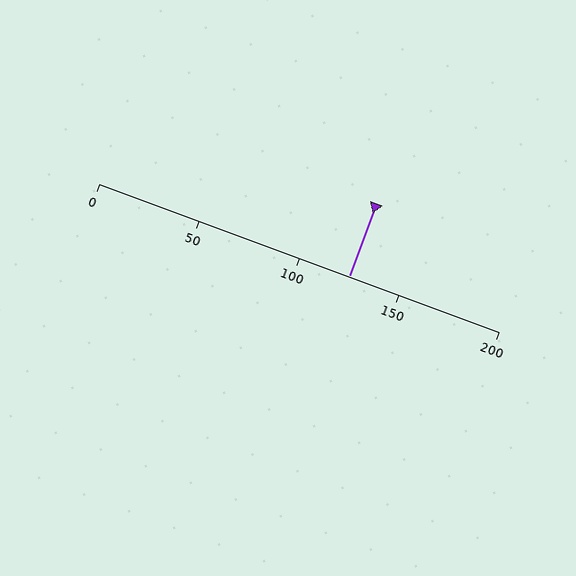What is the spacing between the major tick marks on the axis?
The major ticks are spaced 50 apart.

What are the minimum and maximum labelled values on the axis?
The axis runs from 0 to 200.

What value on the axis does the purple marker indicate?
The marker indicates approximately 125.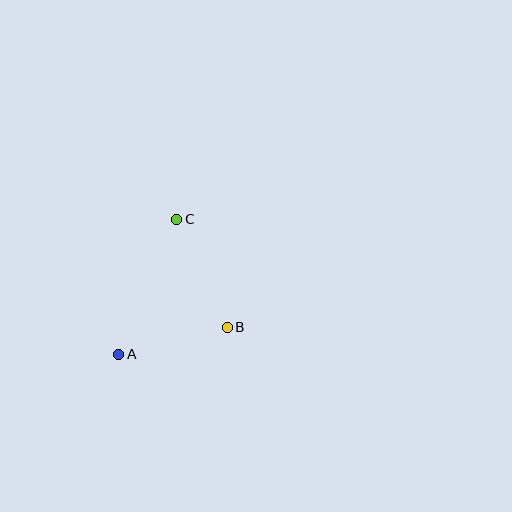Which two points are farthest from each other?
Points A and C are farthest from each other.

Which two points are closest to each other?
Points A and B are closest to each other.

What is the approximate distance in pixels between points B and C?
The distance between B and C is approximately 119 pixels.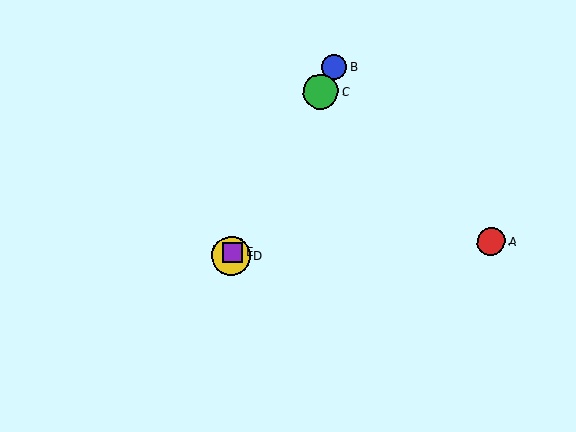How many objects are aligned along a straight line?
4 objects (B, C, D, E) are aligned along a straight line.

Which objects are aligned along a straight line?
Objects B, C, D, E are aligned along a straight line.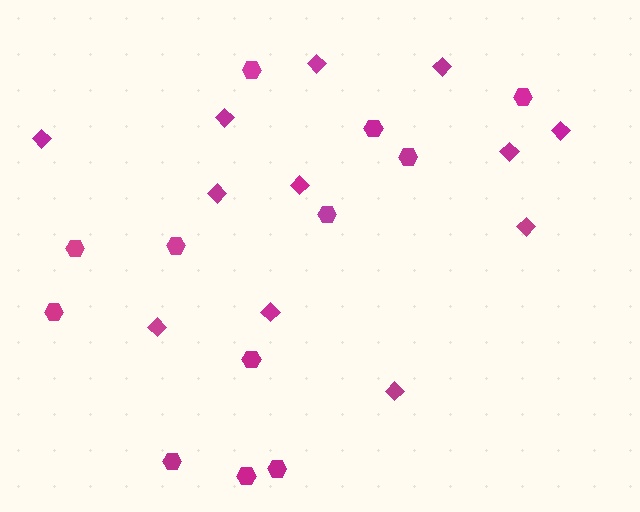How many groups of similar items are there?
There are 2 groups: one group of diamonds (12) and one group of hexagons (12).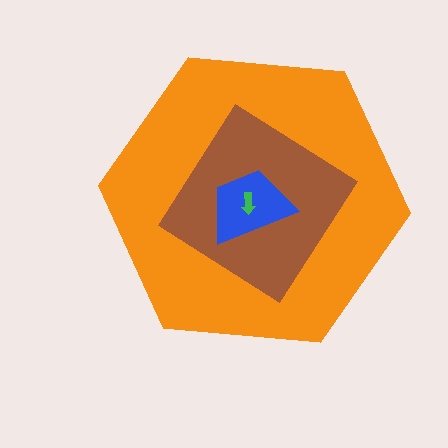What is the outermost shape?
The orange hexagon.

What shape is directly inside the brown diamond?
The blue trapezoid.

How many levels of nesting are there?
4.